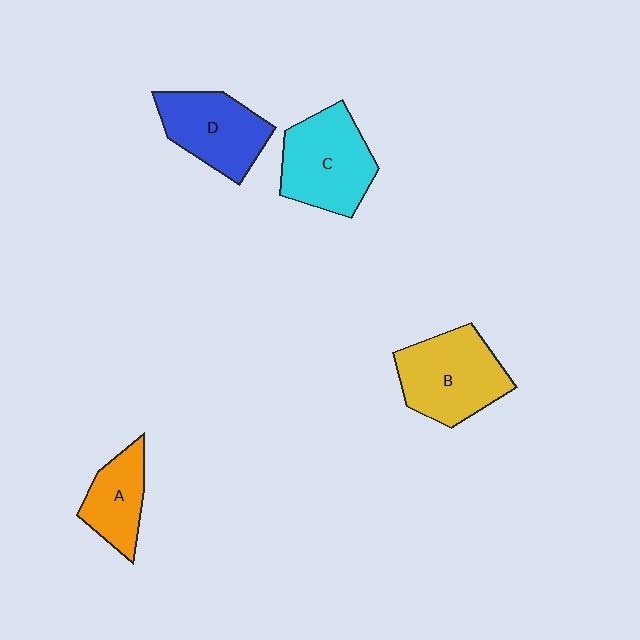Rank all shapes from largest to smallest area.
From largest to smallest: B (yellow), C (cyan), D (blue), A (orange).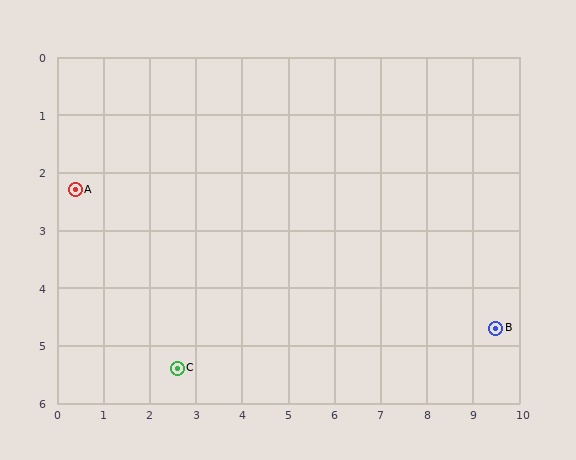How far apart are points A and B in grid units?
Points A and B are about 9.4 grid units apart.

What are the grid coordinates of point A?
Point A is at approximately (0.4, 2.3).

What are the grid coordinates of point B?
Point B is at approximately (9.5, 4.7).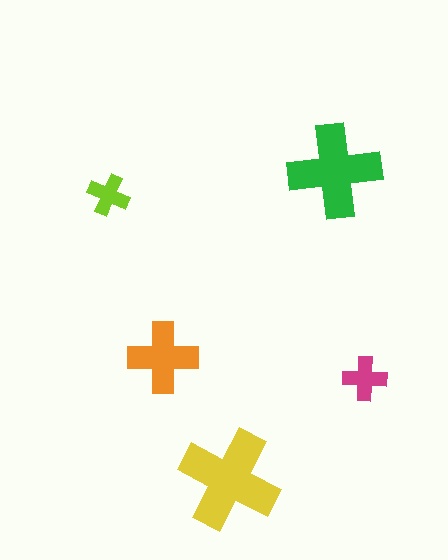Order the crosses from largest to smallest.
the yellow one, the green one, the orange one, the magenta one, the lime one.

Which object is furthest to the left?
The lime cross is leftmost.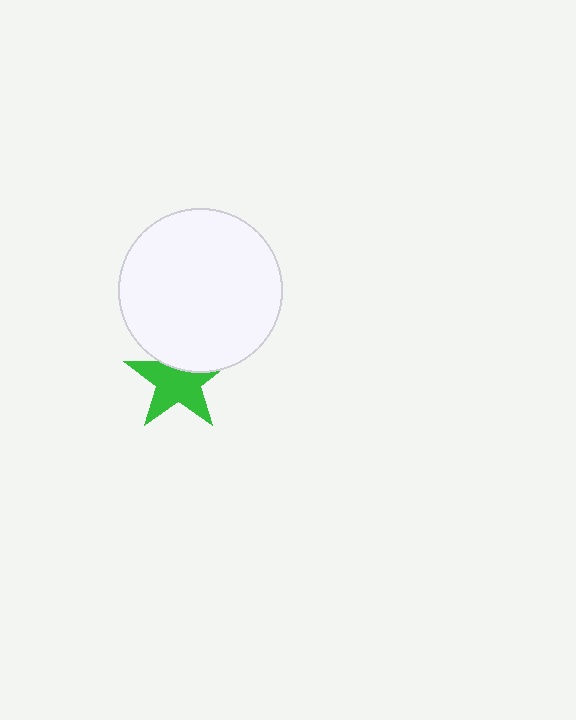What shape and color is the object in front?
The object in front is a white circle.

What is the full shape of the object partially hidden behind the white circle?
The partially hidden object is a green star.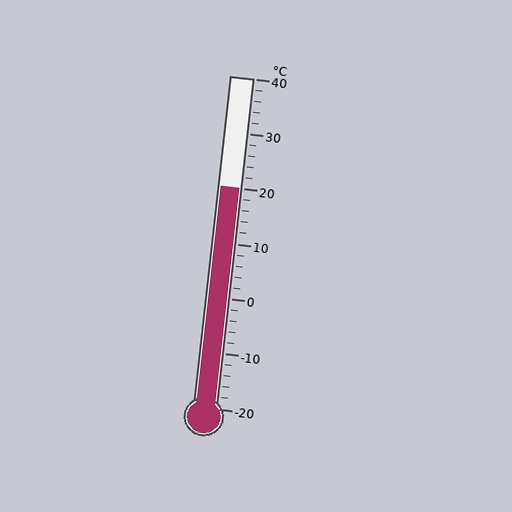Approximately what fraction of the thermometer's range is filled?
The thermometer is filled to approximately 65% of its range.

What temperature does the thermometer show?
The thermometer shows approximately 20°C.